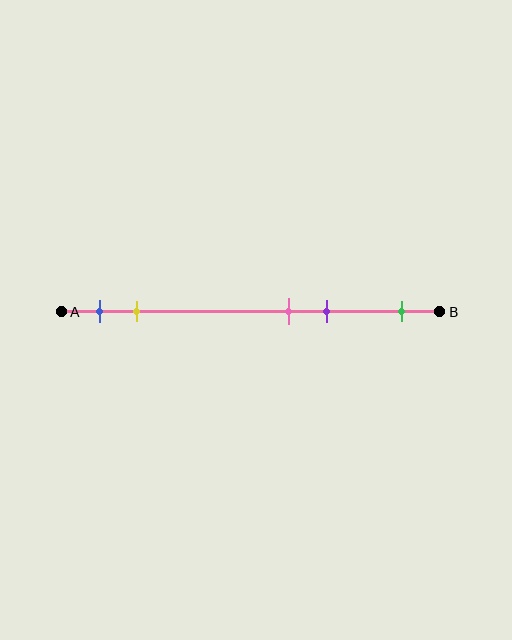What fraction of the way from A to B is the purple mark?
The purple mark is approximately 70% (0.7) of the way from A to B.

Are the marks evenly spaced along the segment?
No, the marks are not evenly spaced.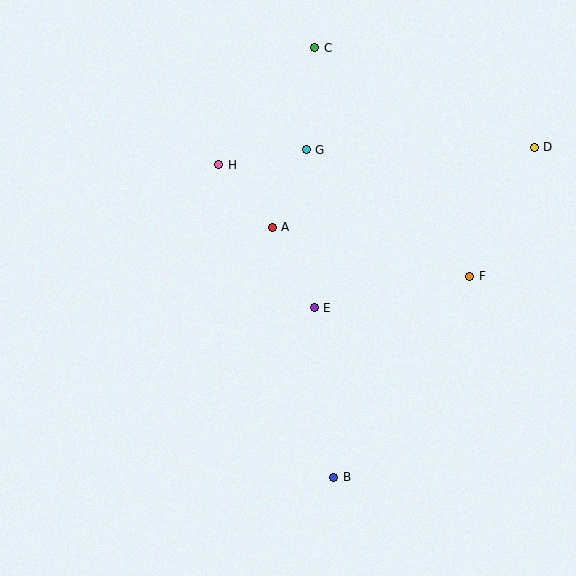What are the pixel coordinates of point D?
Point D is at (534, 147).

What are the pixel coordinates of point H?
Point H is at (219, 165).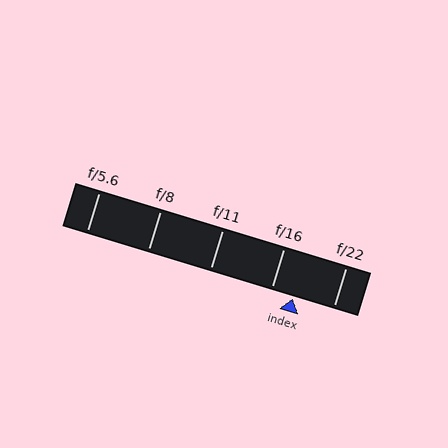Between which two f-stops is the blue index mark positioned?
The index mark is between f/16 and f/22.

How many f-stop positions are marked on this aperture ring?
There are 5 f-stop positions marked.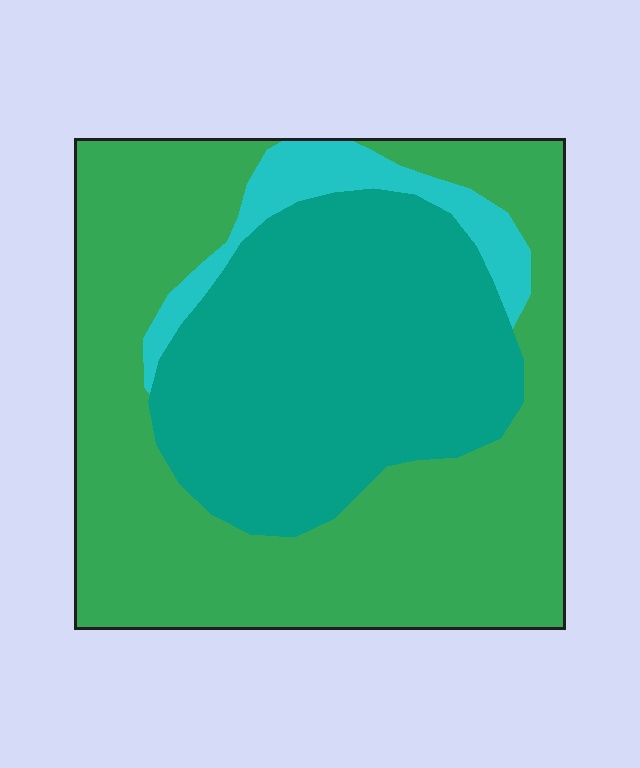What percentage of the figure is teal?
Teal covers roughly 40% of the figure.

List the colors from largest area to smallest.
From largest to smallest: green, teal, cyan.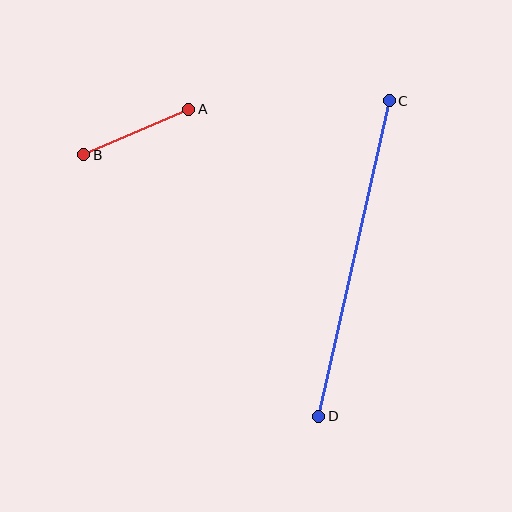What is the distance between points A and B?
The distance is approximately 114 pixels.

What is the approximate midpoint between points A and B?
The midpoint is at approximately (136, 132) pixels.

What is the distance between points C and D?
The distance is approximately 323 pixels.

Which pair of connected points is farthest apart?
Points C and D are farthest apart.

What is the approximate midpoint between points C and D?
The midpoint is at approximately (354, 259) pixels.